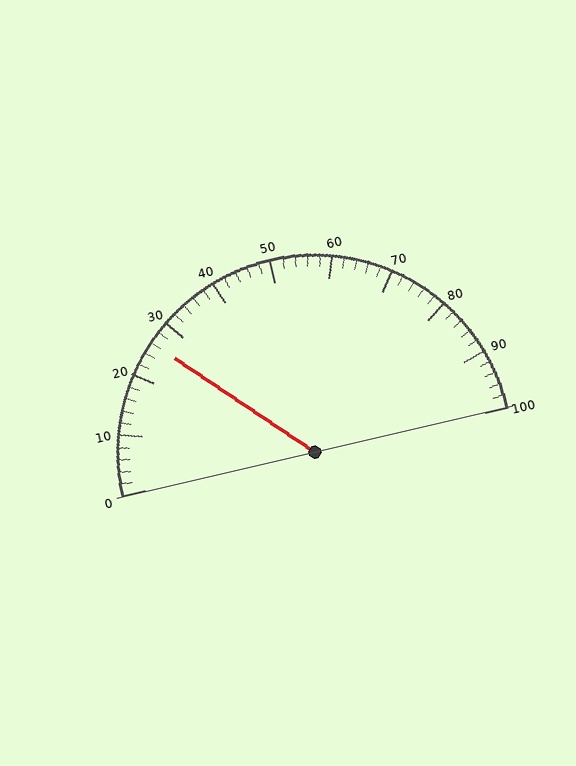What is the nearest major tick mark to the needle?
The nearest major tick mark is 30.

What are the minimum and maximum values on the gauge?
The gauge ranges from 0 to 100.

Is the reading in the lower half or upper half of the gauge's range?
The reading is in the lower half of the range (0 to 100).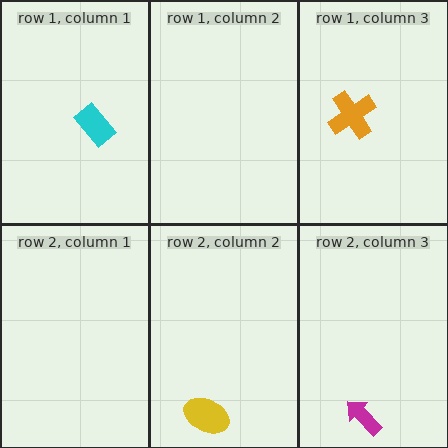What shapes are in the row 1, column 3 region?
The orange cross.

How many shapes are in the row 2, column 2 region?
1.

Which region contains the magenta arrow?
The row 2, column 3 region.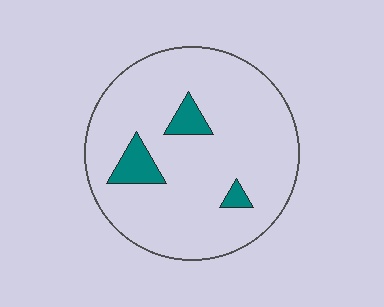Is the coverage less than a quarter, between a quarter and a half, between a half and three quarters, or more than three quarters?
Less than a quarter.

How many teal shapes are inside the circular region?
3.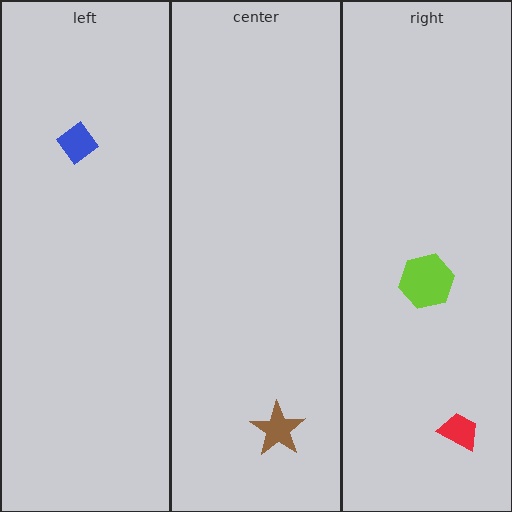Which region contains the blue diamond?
The left region.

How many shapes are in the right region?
2.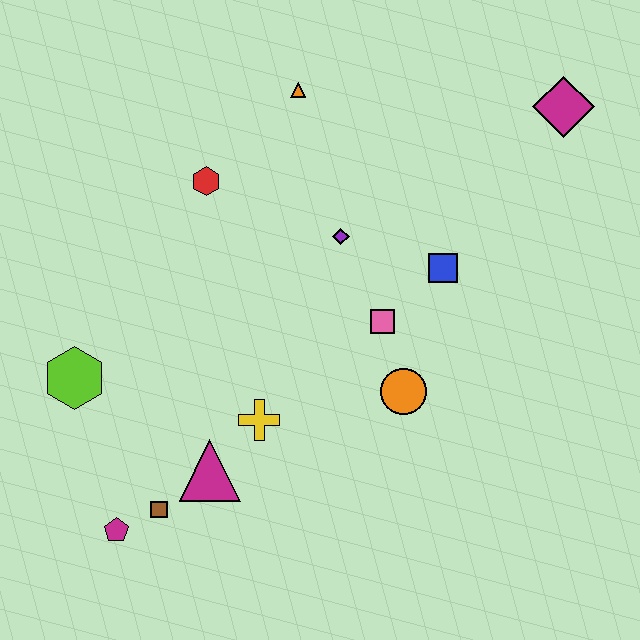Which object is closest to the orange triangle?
The red hexagon is closest to the orange triangle.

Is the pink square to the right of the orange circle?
No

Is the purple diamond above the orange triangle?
No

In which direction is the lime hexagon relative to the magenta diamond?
The lime hexagon is to the left of the magenta diamond.